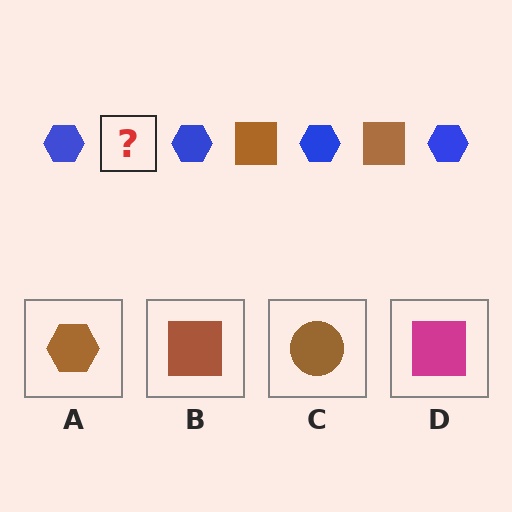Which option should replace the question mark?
Option B.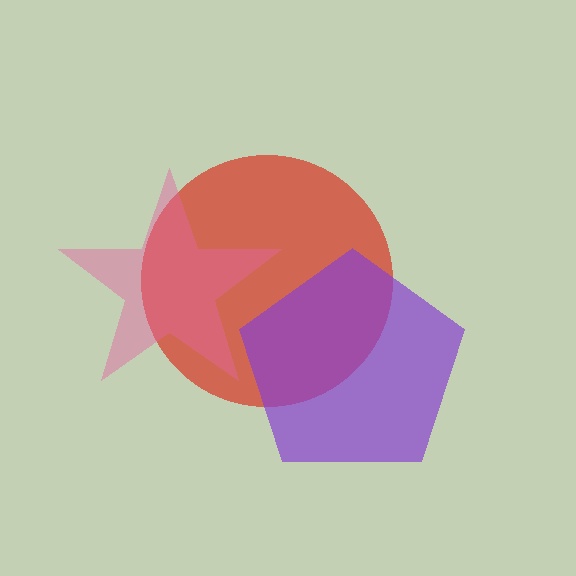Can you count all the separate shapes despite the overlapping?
Yes, there are 3 separate shapes.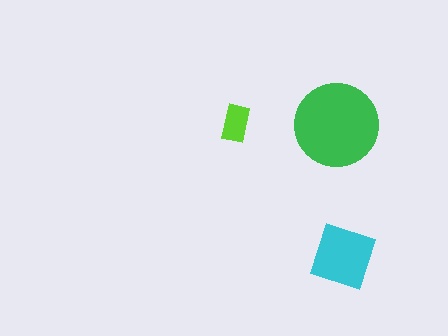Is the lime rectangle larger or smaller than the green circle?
Smaller.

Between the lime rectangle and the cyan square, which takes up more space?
The cyan square.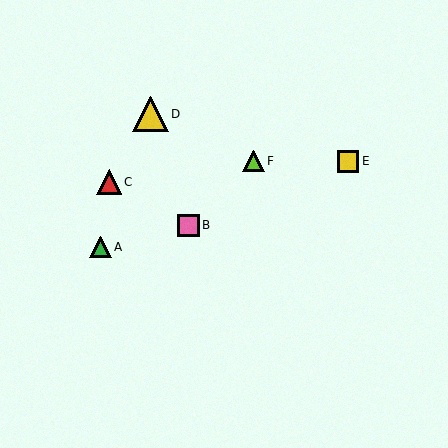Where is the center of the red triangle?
The center of the red triangle is at (109, 182).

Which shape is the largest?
The yellow triangle (labeled D) is the largest.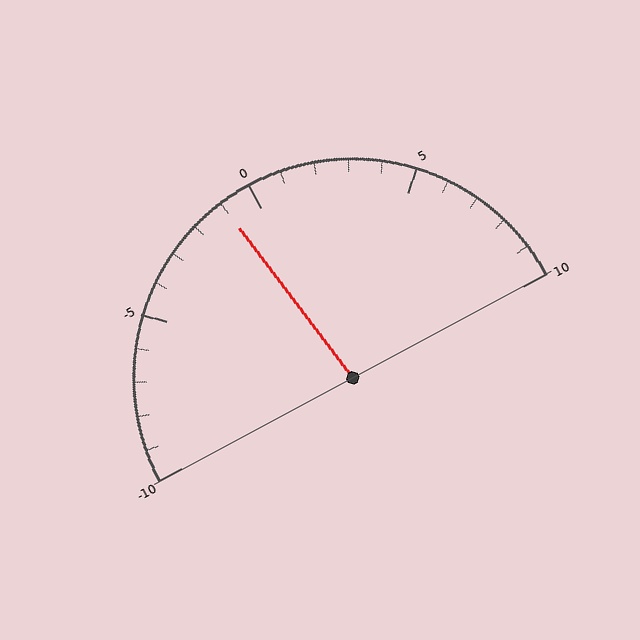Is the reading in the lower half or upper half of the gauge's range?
The reading is in the lower half of the range (-10 to 10).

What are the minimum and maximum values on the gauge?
The gauge ranges from -10 to 10.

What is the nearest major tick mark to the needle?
The nearest major tick mark is 0.